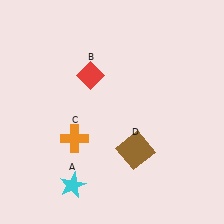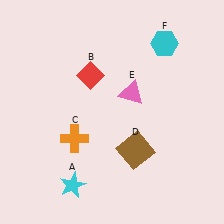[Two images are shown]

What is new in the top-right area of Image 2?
A cyan hexagon (F) was added in the top-right area of Image 2.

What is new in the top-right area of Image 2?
A pink triangle (E) was added in the top-right area of Image 2.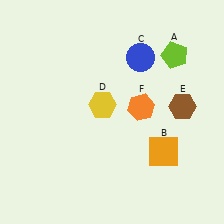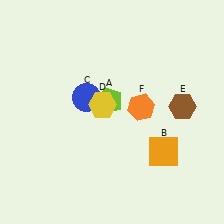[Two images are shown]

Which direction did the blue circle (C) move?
The blue circle (C) moved left.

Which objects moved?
The objects that moved are: the lime pentagon (A), the blue circle (C).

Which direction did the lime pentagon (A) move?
The lime pentagon (A) moved left.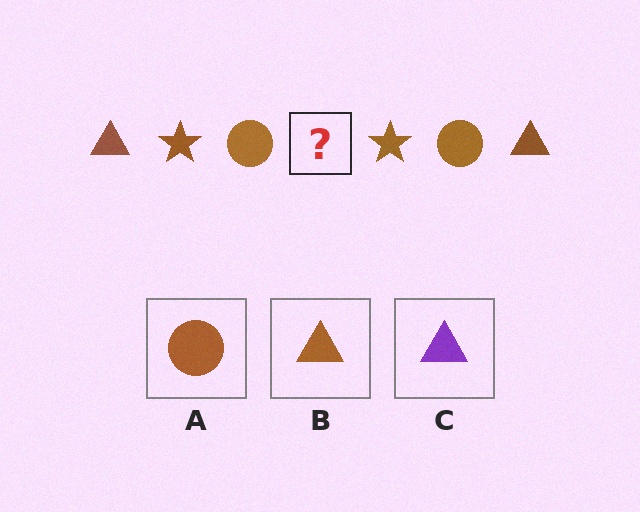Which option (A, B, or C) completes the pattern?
B.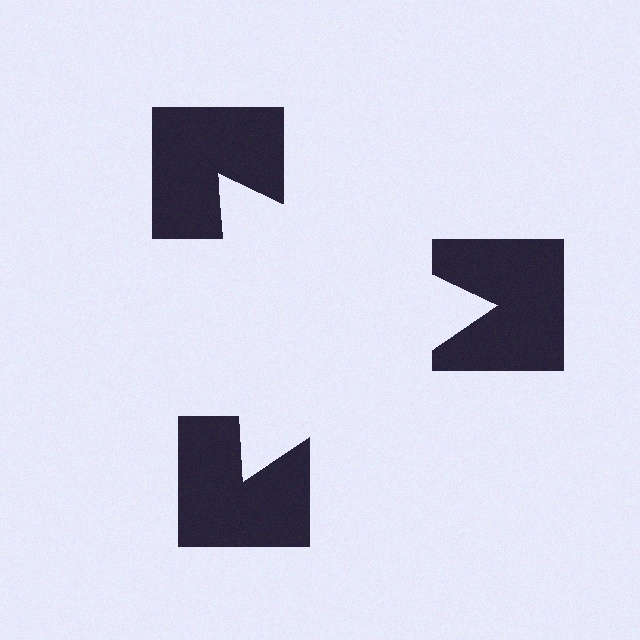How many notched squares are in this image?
There are 3 — one at each vertex of the illusory triangle.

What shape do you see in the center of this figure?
An illusory triangle — its edges are inferred from the aligned wedge cuts in the notched squares, not physically drawn.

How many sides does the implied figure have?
3 sides.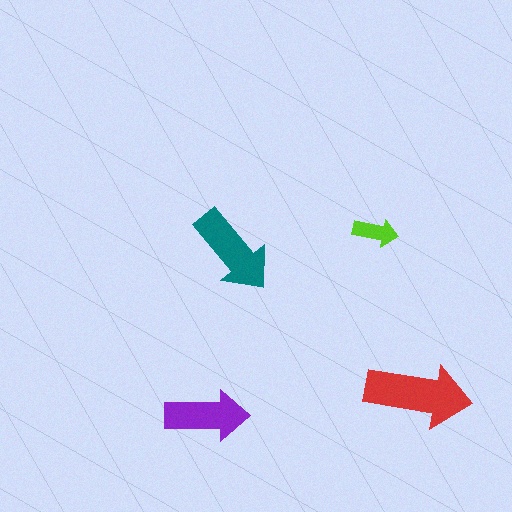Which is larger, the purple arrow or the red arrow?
The red one.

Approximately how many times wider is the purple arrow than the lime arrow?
About 2 times wider.